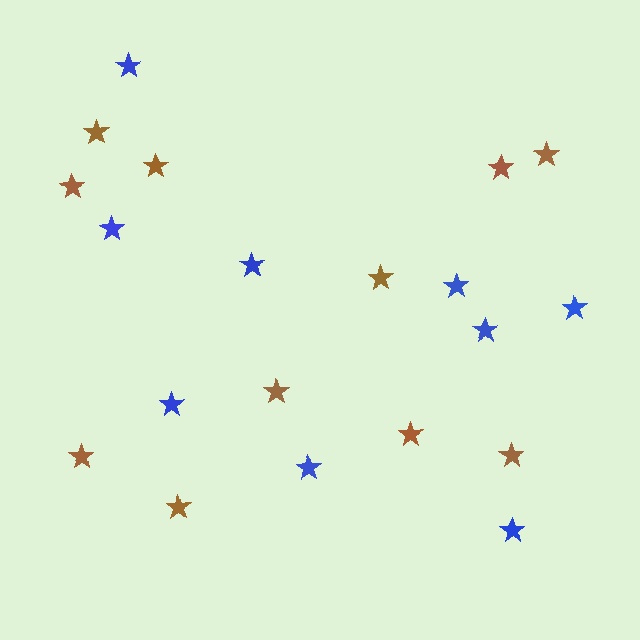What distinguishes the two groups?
There are 2 groups: one group of brown stars (11) and one group of blue stars (9).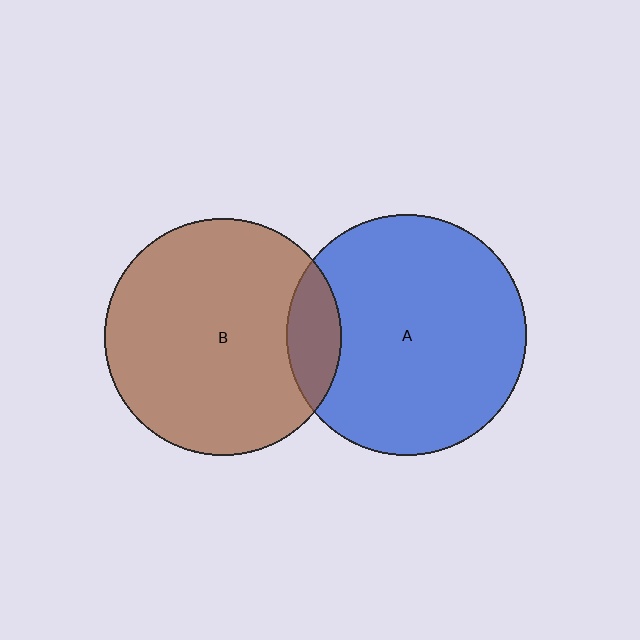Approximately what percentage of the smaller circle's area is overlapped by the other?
Approximately 15%.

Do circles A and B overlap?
Yes.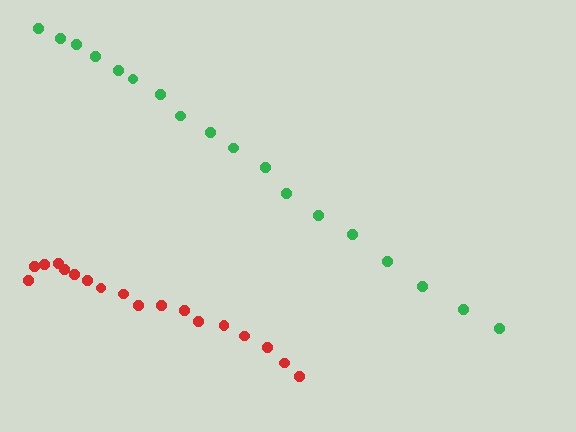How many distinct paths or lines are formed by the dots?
There are 2 distinct paths.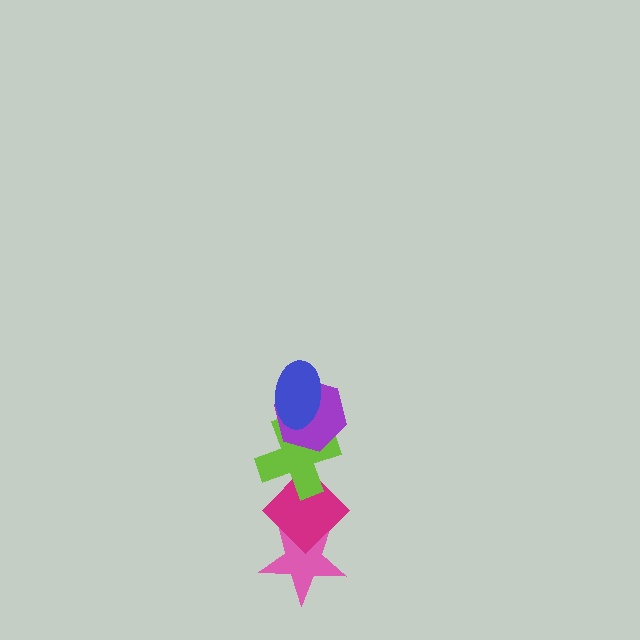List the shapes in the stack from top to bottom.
From top to bottom: the blue ellipse, the purple hexagon, the lime cross, the magenta diamond, the pink star.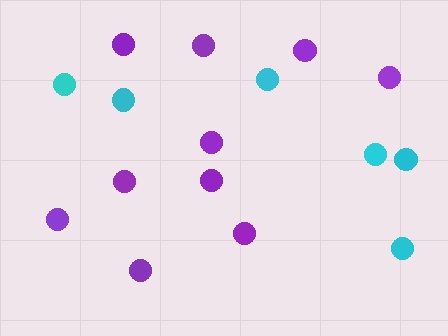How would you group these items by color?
There are 2 groups: one group of cyan circles (6) and one group of purple circles (10).